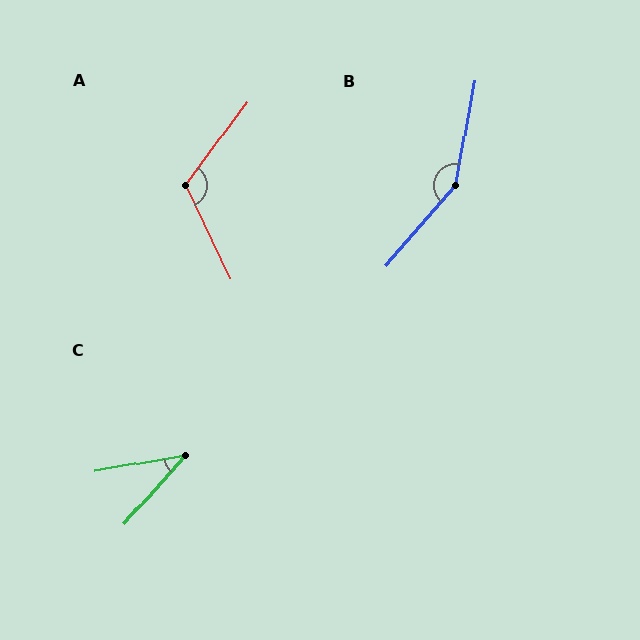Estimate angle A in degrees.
Approximately 118 degrees.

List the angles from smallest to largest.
C (39°), A (118°), B (149°).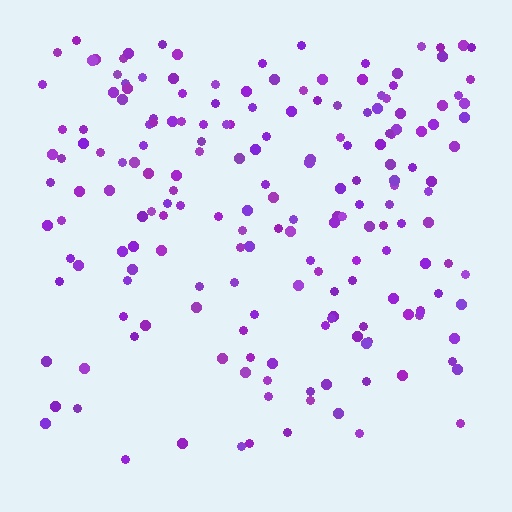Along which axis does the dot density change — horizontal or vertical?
Vertical.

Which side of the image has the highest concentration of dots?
The top.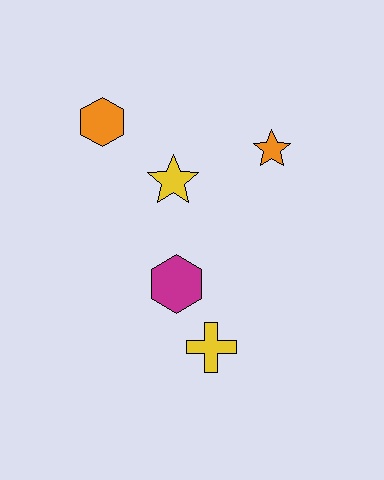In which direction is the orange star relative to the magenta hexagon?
The orange star is above the magenta hexagon.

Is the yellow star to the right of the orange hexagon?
Yes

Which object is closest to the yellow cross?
The magenta hexagon is closest to the yellow cross.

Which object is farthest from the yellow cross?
The orange hexagon is farthest from the yellow cross.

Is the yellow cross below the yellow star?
Yes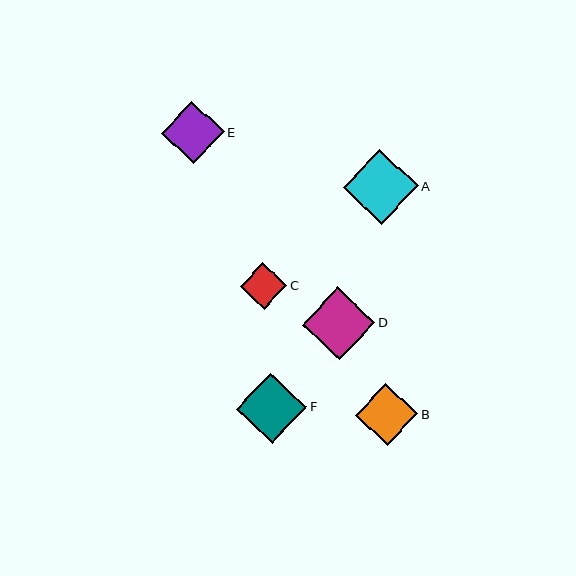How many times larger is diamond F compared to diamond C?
Diamond F is approximately 1.5 times the size of diamond C.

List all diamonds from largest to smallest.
From largest to smallest: A, D, F, E, B, C.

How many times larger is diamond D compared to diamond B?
Diamond D is approximately 1.2 times the size of diamond B.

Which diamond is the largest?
Diamond A is the largest with a size of approximately 74 pixels.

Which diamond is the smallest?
Diamond C is the smallest with a size of approximately 47 pixels.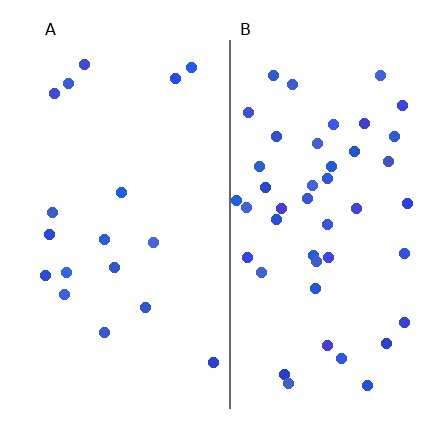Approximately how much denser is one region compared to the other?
Approximately 2.5× — region B over region A.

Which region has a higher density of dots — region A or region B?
B (the right).